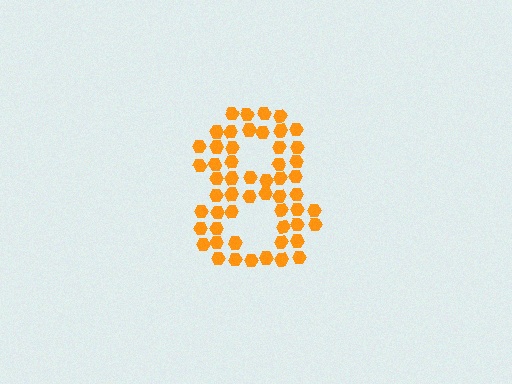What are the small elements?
The small elements are hexagons.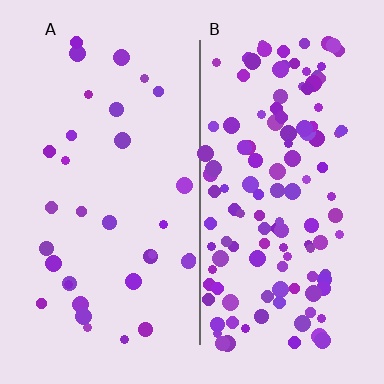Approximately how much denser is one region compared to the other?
Approximately 3.8× — region B over region A.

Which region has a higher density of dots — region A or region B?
B (the right).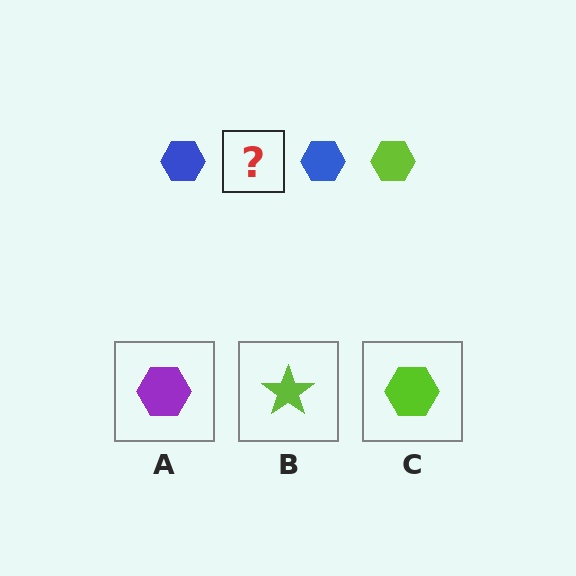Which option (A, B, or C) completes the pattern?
C.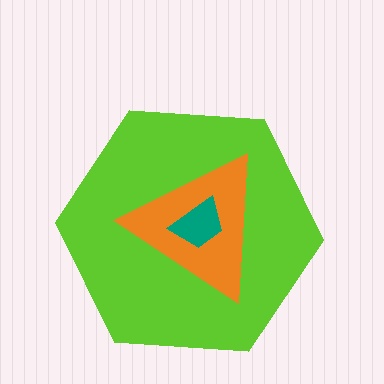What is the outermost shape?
The lime hexagon.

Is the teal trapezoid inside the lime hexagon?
Yes.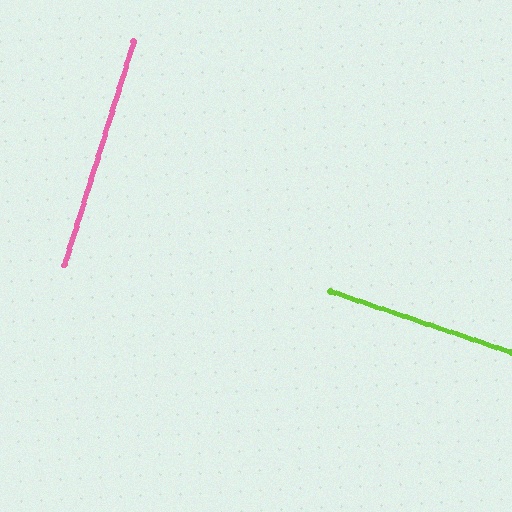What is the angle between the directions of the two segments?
Approximately 89 degrees.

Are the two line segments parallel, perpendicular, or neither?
Perpendicular — they meet at approximately 89°.